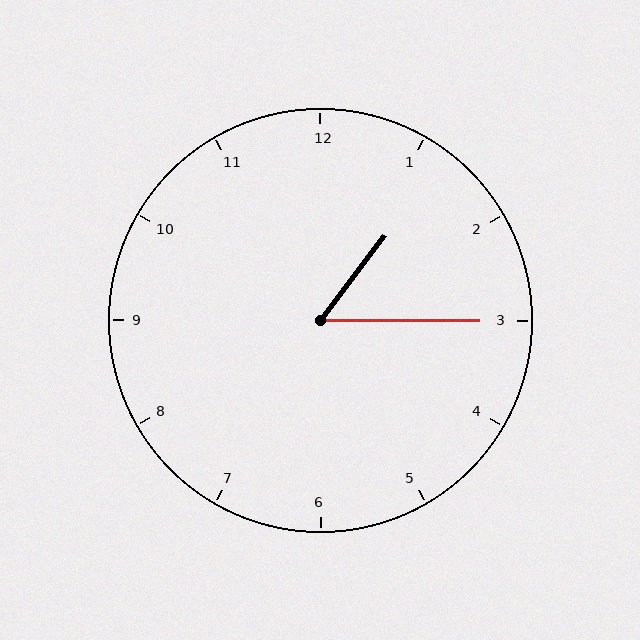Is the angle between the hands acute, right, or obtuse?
It is acute.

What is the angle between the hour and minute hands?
Approximately 52 degrees.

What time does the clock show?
1:15.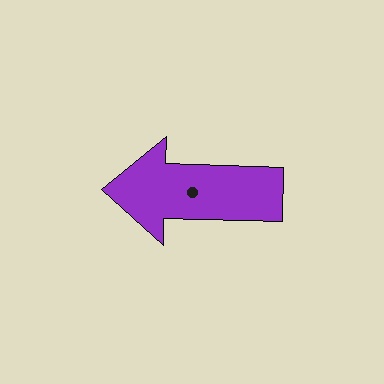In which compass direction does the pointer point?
West.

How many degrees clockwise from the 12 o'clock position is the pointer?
Approximately 272 degrees.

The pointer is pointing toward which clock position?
Roughly 9 o'clock.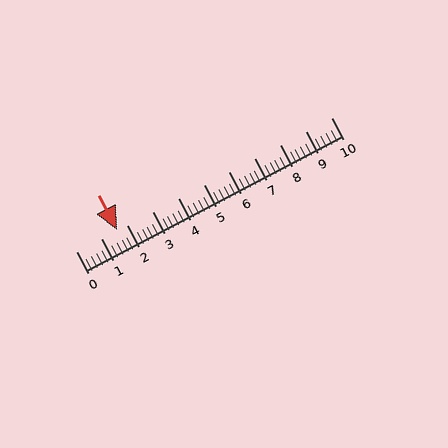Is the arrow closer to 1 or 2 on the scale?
The arrow is closer to 2.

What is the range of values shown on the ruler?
The ruler shows values from 0 to 10.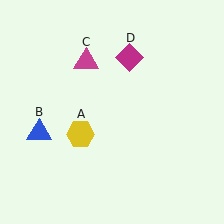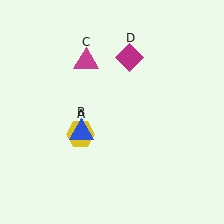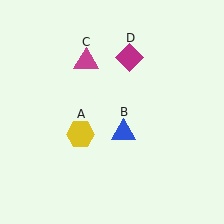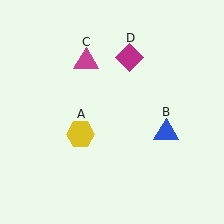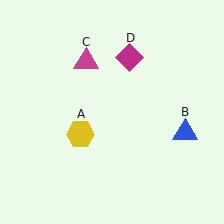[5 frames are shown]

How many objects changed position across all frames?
1 object changed position: blue triangle (object B).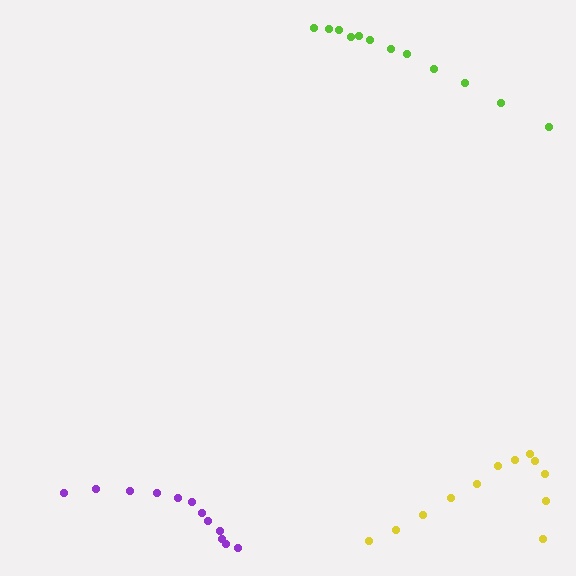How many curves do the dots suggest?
There are 3 distinct paths.